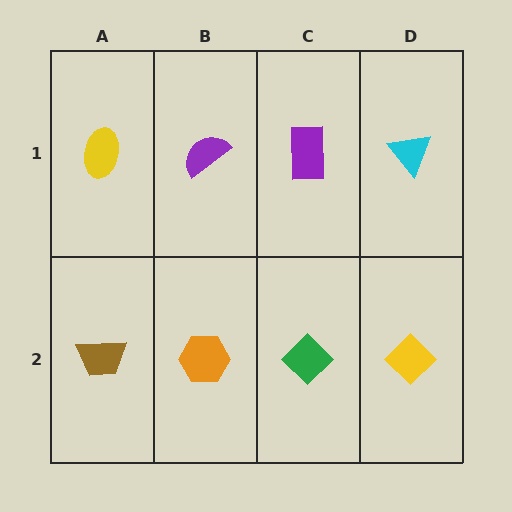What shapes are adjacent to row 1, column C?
A green diamond (row 2, column C), a purple semicircle (row 1, column B), a cyan triangle (row 1, column D).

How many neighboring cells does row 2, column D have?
2.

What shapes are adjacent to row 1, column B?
An orange hexagon (row 2, column B), a yellow ellipse (row 1, column A), a purple rectangle (row 1, column C).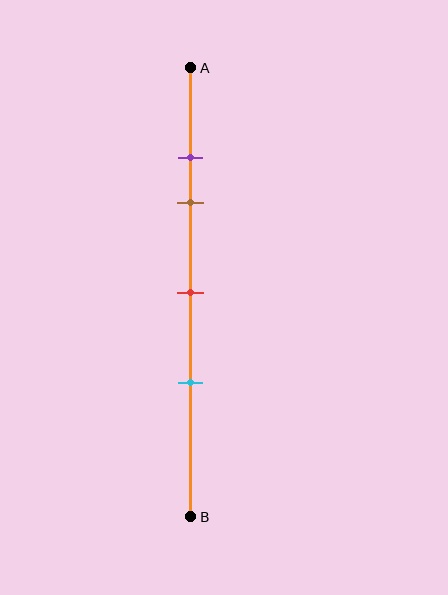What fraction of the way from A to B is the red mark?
The red mark is approximately 50% (0.5) of the way from A to B.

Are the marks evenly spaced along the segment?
No, the marks are not evenly spaced.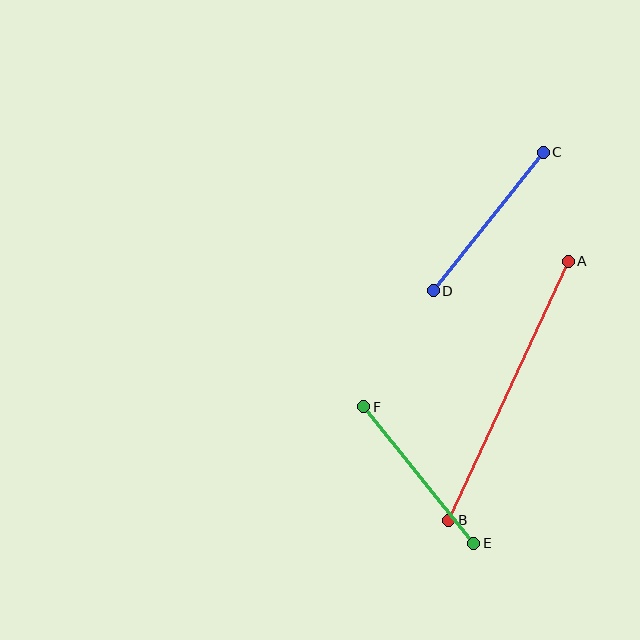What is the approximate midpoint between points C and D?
The midpoint is at approximately (488, 221) pixels.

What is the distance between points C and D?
The distance is approximately 177 pixels.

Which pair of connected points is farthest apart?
Points A and B are farthest apart.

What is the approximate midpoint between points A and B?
The midpoint is at approximately (508, 391) pixels.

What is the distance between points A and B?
The distance is approximately 286 pixels.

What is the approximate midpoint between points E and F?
The midpoint is at approximately (419, 475) pixels.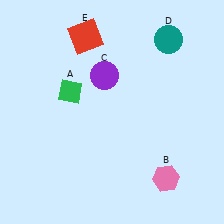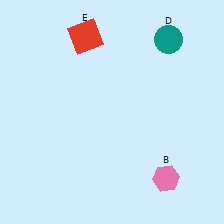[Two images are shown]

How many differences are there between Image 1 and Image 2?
There are 2 differences between the two images.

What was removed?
The green diamond (A), the purple circle (C) were removed in Image 2.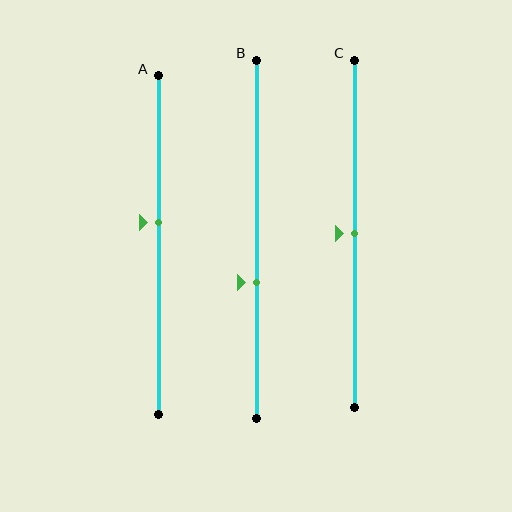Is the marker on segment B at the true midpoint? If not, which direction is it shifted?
No, the marker on segment B is shifted downward by about 12% of the segment length.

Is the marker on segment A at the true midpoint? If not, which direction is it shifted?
No, the marker on segment A is shifted upward by about 7% of the segment length.